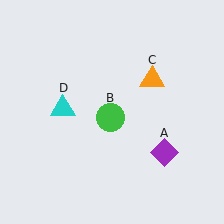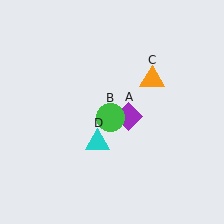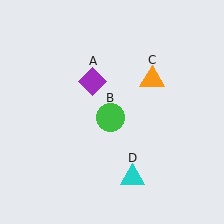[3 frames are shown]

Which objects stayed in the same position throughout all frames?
Green circle (object B) and orange triangle (object C) remained stationary.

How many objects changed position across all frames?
2 objects changed position: purple diamond (object A), cyan triangle (object D).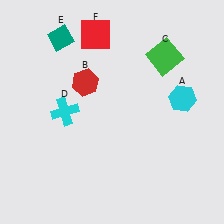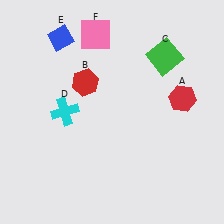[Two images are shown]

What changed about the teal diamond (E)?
In Image 1, E is teal. In Image 2, it changed to blue.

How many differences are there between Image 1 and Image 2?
There are 3 differences between the two images.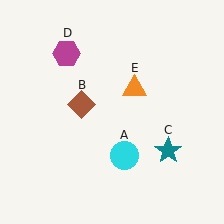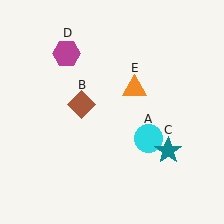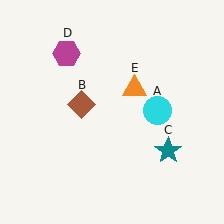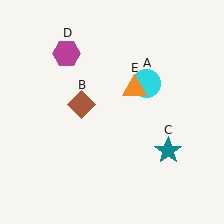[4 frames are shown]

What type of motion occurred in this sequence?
The cyan circle (object A) rotated counterclockwise around the center of the scene.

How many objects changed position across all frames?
1 object changed position: cyan circle (object A).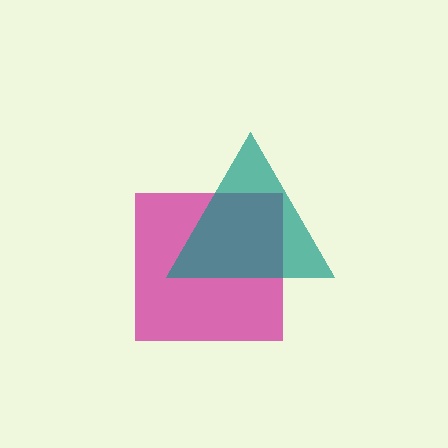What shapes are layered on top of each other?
The layered shapes are: a magenta square, a teal triangle.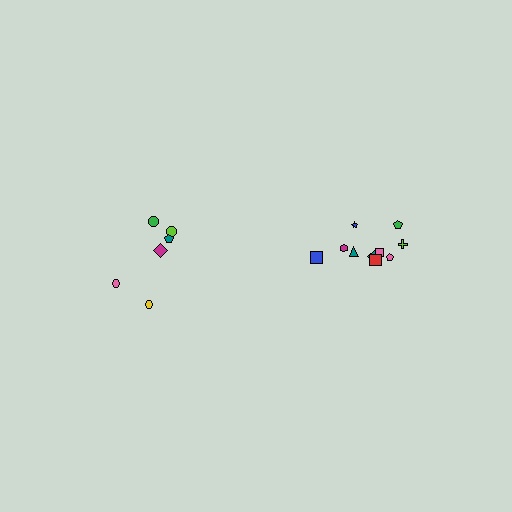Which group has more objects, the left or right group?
The right group.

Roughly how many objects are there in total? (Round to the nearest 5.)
Roughly 15 objects in total.